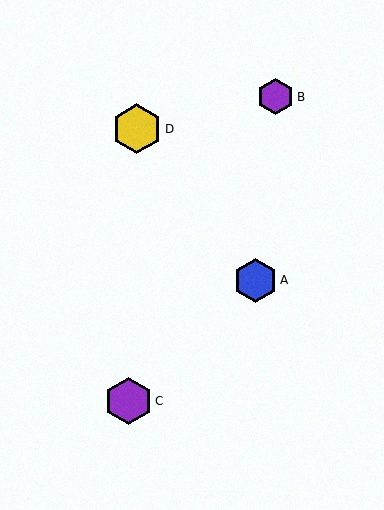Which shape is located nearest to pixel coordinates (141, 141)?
The yellow hexagon (labeled D) at (137, 129) is nearest to that location.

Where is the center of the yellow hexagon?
The center of the yellow hexagon is at (137, 129).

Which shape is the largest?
The yellow hexagon (labeled D) is the largest.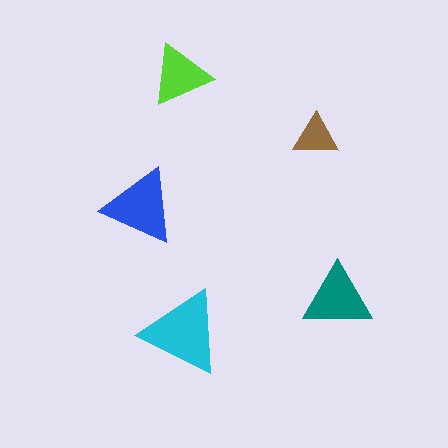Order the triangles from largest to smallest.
the cyan one, the blue one, the teal one, the lime one, the brown one.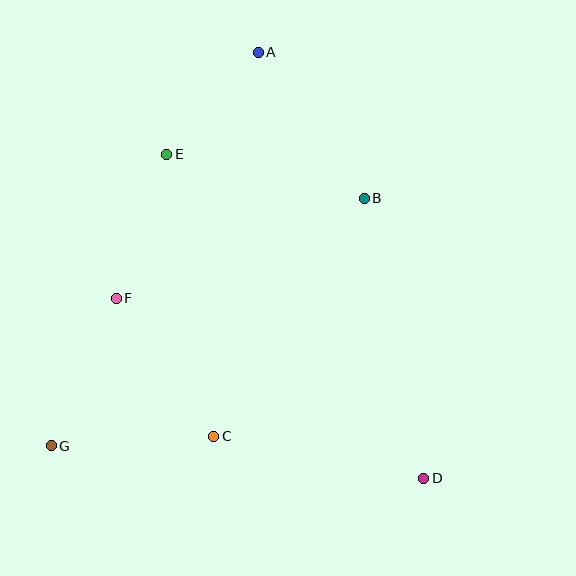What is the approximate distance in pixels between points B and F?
The distance between B and F is approximately 267 pixels.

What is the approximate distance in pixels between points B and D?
The distance between B and D is approximately 286 pixels.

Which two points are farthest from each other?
Points A and D are farthest from each other.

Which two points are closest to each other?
Points A and E are closest to each other.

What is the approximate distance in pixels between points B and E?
The distance between B and E is approximately 202 pixels.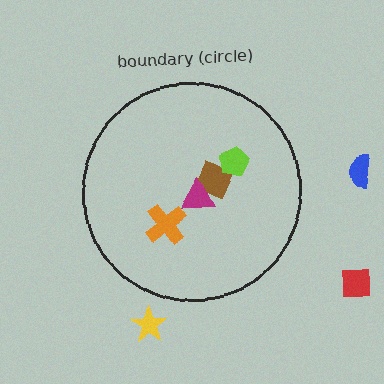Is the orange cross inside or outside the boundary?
Inside.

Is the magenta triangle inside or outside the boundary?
Inside.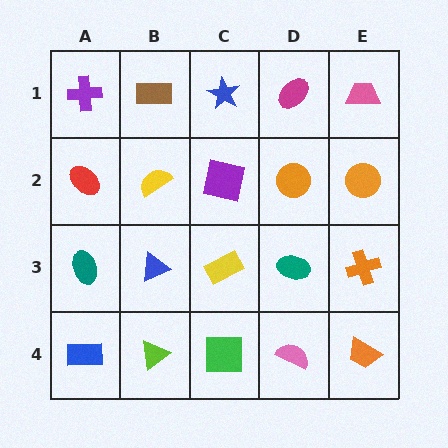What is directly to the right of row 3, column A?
A blue triangle.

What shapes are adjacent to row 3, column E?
An orange circle (row 2, column E), an orange trapezoid (row 4, column E), a teal ellipse (row 3, column D).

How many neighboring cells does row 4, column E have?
2.